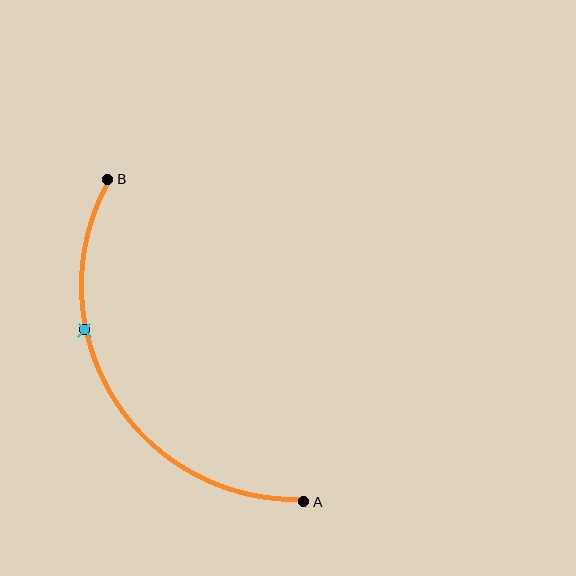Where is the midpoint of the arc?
The arc midpoint is the point on the curve farthest from the straight line joining A and B. It sits to the left of that line.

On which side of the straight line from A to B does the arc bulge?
The arc bulges to the left of the straight line connecting A and B.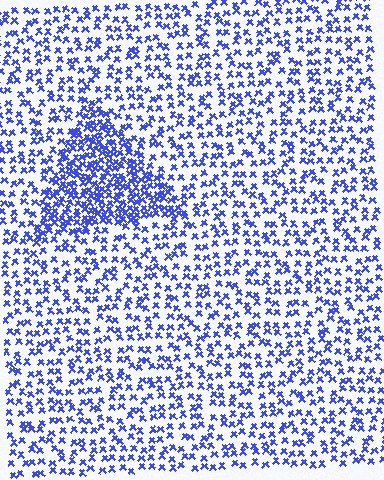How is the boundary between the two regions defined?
The boundary is defined by a change in element density (approximately 2.2x ratio). All elements are the same color, size, and shape.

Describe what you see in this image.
The image contains small blue elements arranged at two different densities. A triangle-shaped region is visible where the elements are more densely packed than the surrounding area.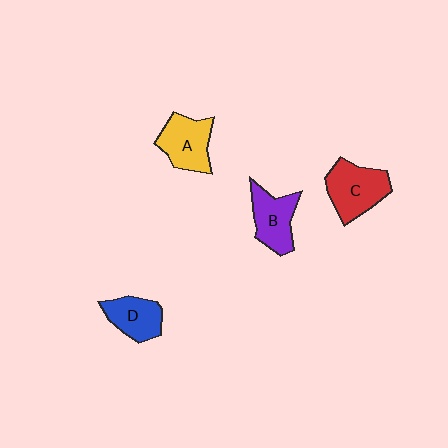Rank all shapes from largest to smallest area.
From largest to smallest: C (red), A (yellow), B (purple), D (blue).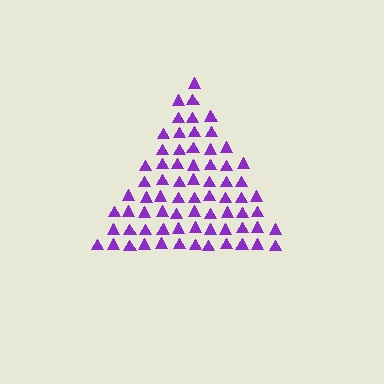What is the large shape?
The large shape is a triangle.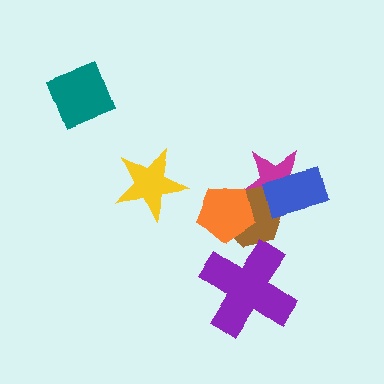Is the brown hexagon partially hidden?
Yes, it is partially covered by another shape.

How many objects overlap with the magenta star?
3 objects overlap with the magenta star.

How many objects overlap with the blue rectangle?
2 objects overlap with the blue rectangle.